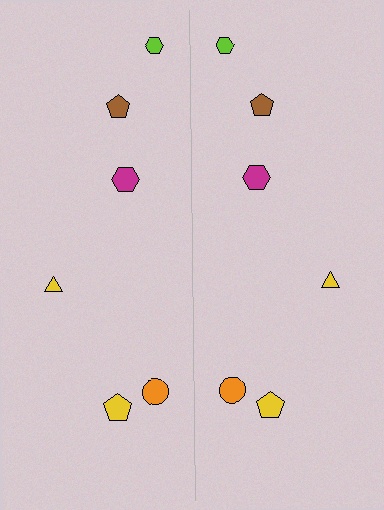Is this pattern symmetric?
Yes, this pattern has bilateral (reflection) symmetry.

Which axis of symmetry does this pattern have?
The pattern has a vertical axis of symmetry running through the center of the image.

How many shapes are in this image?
There are 12 shapes in this image.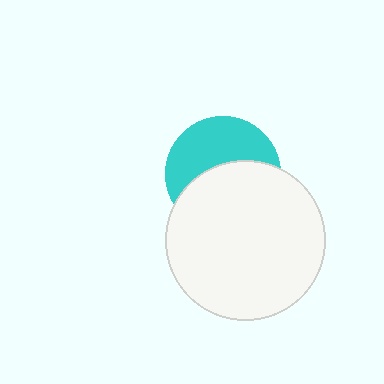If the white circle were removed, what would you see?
You would see the complete cyan circle.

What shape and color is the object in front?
The object in front is a white circle.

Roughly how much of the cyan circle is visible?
About half of it is visible (roughly 47%).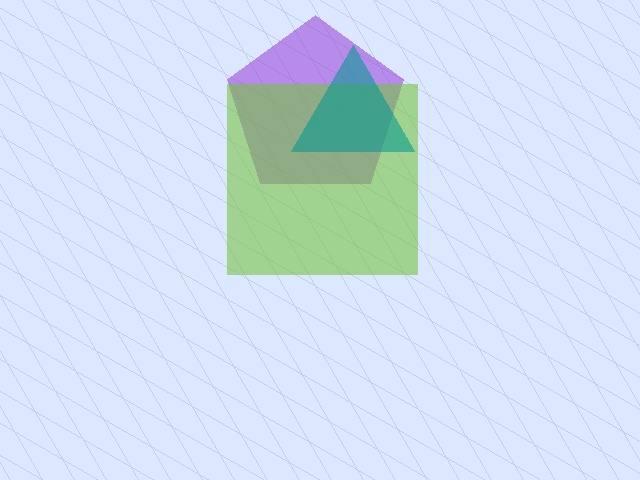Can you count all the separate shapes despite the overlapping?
Yes, there are 3 separate shapes.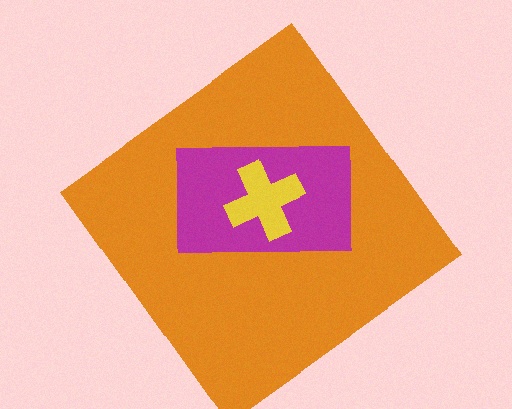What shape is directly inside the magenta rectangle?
The yellow cross.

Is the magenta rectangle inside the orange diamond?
Yes.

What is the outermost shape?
The orange diamond.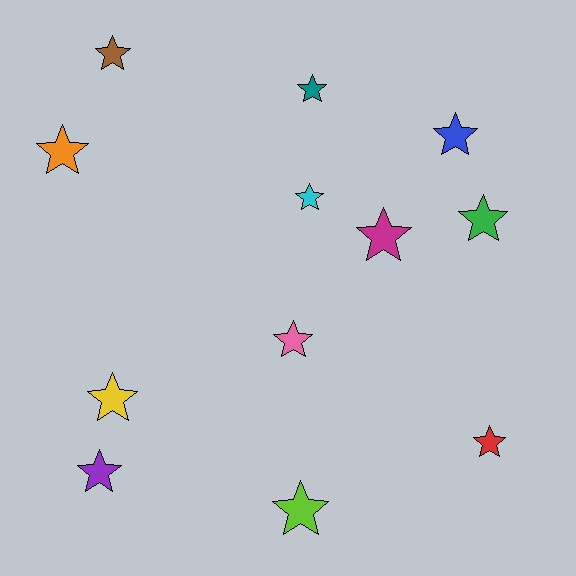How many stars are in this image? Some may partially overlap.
There are 12 stars.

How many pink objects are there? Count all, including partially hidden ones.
There is 1 pink object.